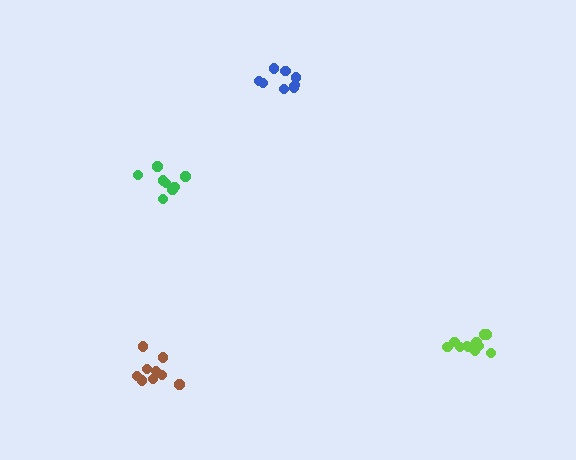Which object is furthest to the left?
The brown cluster is leftmost.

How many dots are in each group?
Group 1: 9 dots, Group 2: 8 dots, Group 3: 9 dots, Group 4: 11 dots (37 total).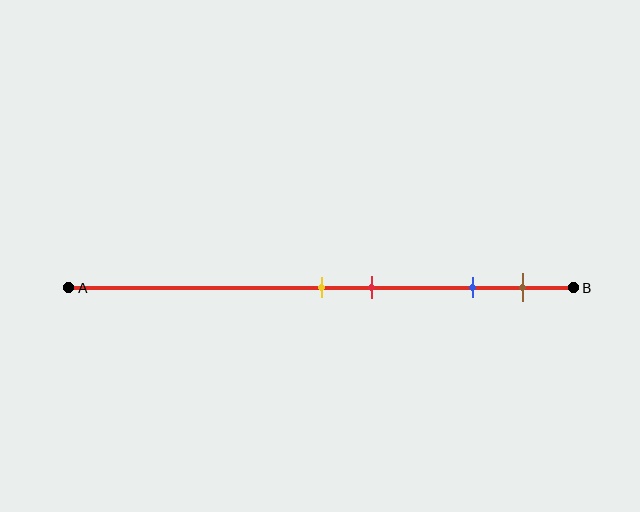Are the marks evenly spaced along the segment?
No, the marks are not evenly spaced.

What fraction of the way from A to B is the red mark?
The red mark is approximately 60% (0.6) of the way from A to B.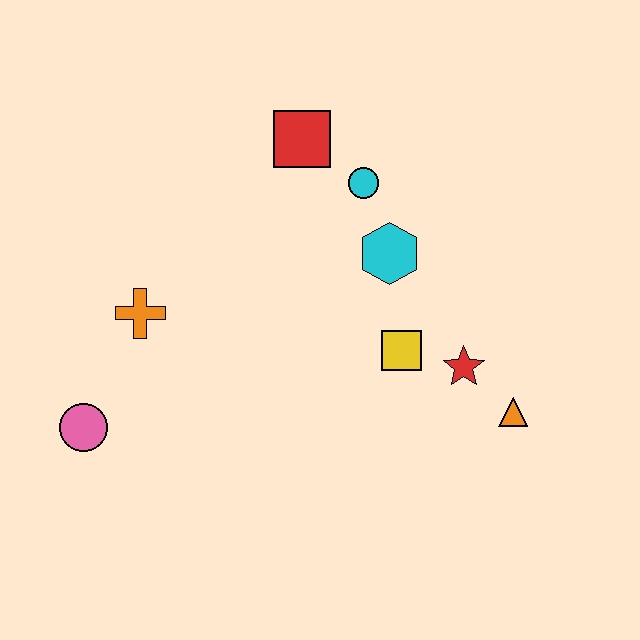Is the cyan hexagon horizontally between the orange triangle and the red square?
Yes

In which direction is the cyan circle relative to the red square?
The cyan circle is to the right of the red square.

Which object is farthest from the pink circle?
The orange triangle is farthest from the pink circle.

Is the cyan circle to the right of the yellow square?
No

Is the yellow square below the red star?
No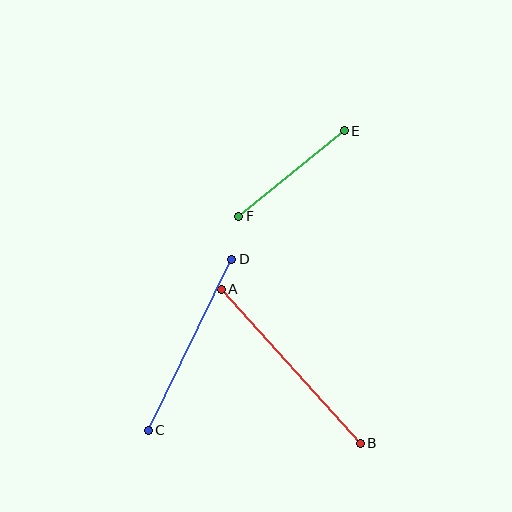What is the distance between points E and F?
The distance is approximately 136 pixels.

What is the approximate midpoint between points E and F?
The midpoint is at approximately (291, 174) pixels.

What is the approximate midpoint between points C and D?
The midpoint is at approximately (190, 345) pixels.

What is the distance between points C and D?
The distance is approximately 190 pixels.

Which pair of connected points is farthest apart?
Points A and B are farthest apart.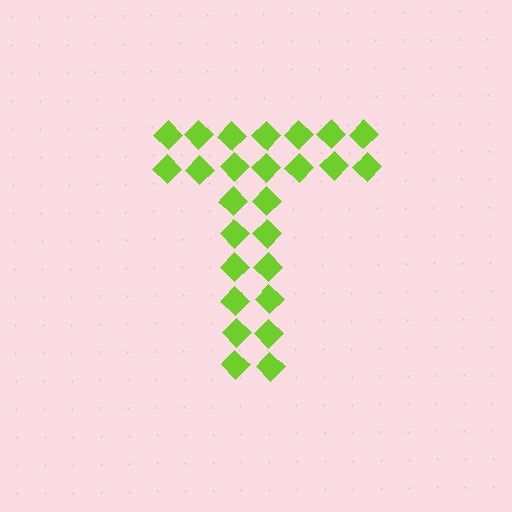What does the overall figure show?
The overall figure shows the letter T.